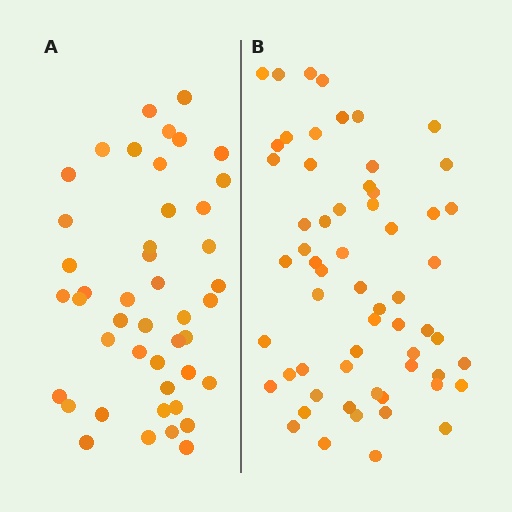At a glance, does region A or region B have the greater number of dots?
Region B (the right region) has more dots.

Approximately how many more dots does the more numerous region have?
Region B has approximately 15 more dots than region A.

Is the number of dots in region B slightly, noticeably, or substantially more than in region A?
Region B has noticeably more, but not dramatically so. The ratio is roughly 1.3 to 1.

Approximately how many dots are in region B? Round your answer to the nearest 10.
About 60 dots.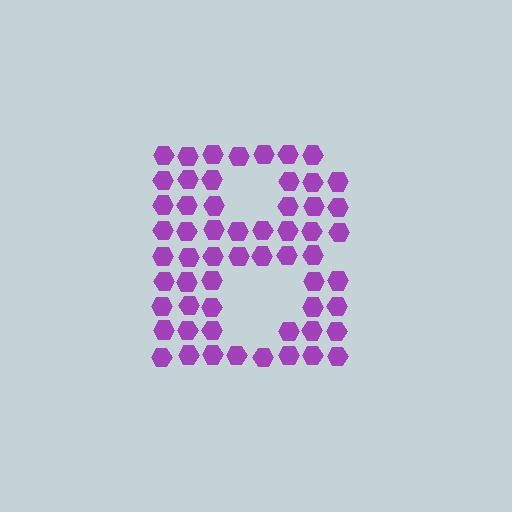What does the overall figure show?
The overall figure shows the letter B.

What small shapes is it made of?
It is made of small hexagons.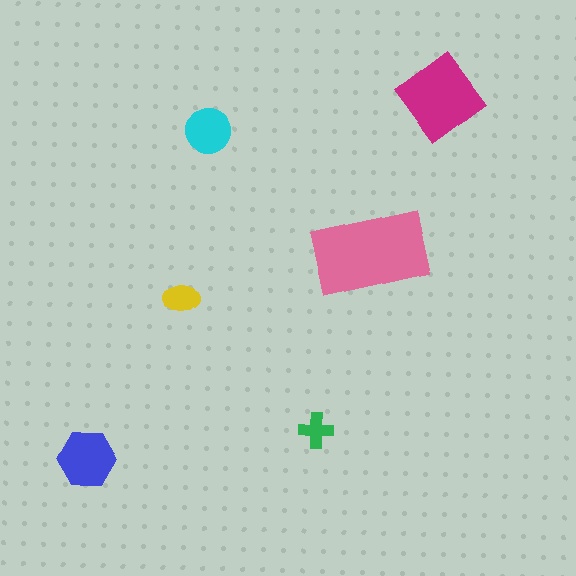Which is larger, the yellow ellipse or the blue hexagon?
The blue hexagon.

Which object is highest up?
The magenta diamond is topmost.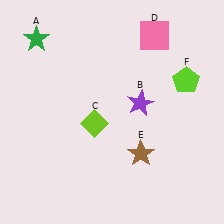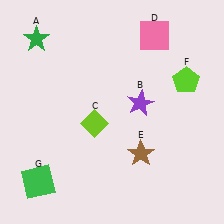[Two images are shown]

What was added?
A green square (G) was added in Image 2.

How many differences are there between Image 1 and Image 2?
There is 1 difference between the two images.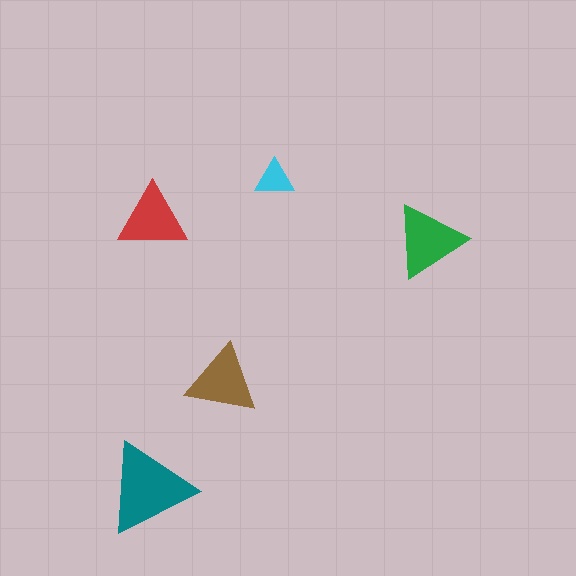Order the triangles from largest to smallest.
the teal one, the green one, the brown one, the red one, the cyan one.